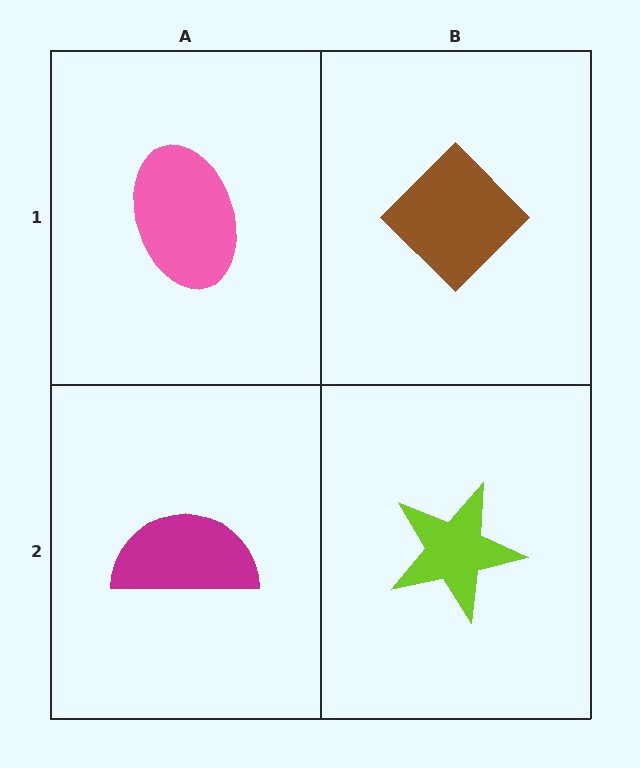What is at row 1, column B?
A brown diamond.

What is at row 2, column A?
A magenta semicircle.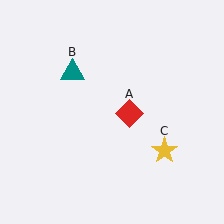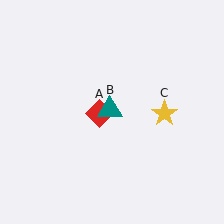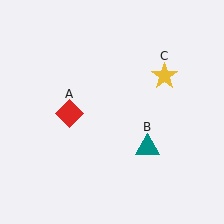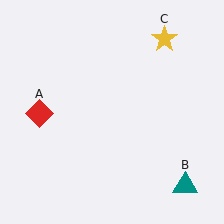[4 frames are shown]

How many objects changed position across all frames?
3 objects changed position: red diamond (object A), teal triangle (object B), yellow star (object C).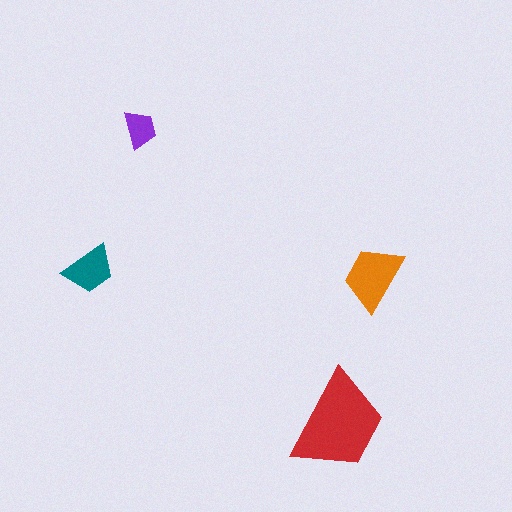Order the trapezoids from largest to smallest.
the red one, the orange one, the teal one, the purple one.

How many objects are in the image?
There are 4 objects in the image.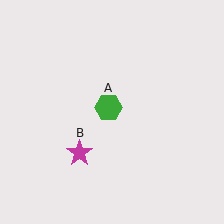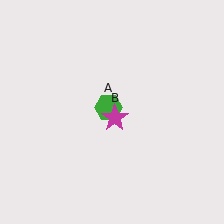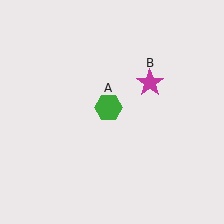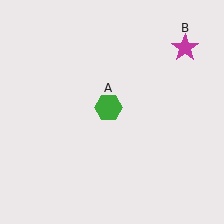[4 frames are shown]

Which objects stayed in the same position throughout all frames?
Green hexagon (object A) remained stationary.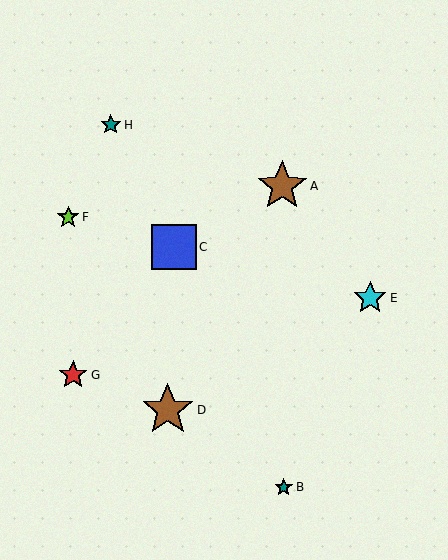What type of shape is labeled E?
Shape E is a cyan star.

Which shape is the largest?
The brown star (labeled D) is the largest.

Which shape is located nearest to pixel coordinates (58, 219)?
The lime star (labeled F) at (68, 217) is nearest to that location.